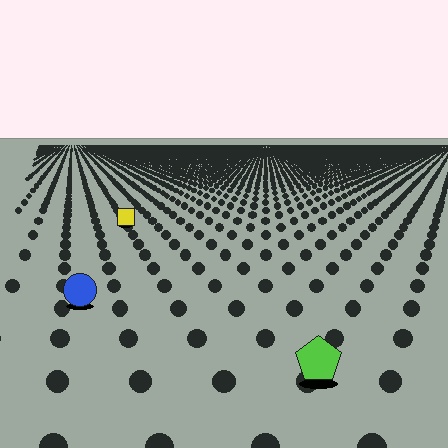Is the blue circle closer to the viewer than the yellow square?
Yes. The blue circle is closer — you can tell from the texture gradient: the ground texture is coarser near it.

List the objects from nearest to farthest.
From nearest to farthest: the lime pentagon, the blue circle, the yellow square.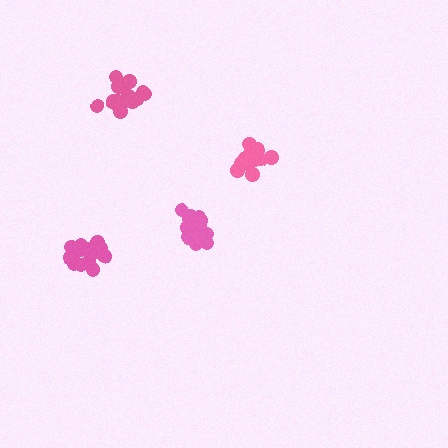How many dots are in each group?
Group 1: 16 dots, Group 2: 15 dots, Group 3: 20 dots, Group 4: 15 dots (66 total).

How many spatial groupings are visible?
There are 4 spatial groupings.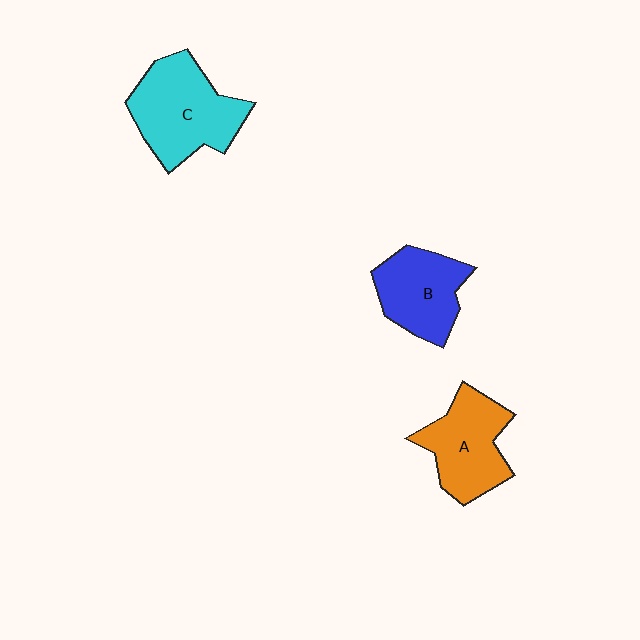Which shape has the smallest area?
Shape B (blue).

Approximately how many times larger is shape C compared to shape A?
Approximately 1.2 times.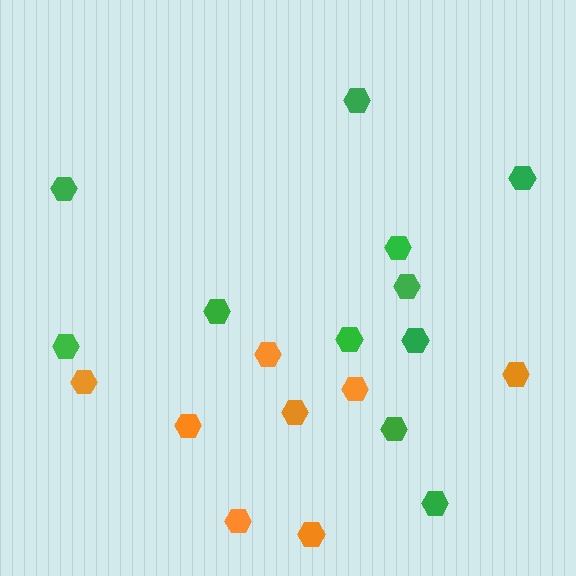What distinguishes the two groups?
There are 2 groups: one group of green hexagons (11) and one group of orange hexagons (8).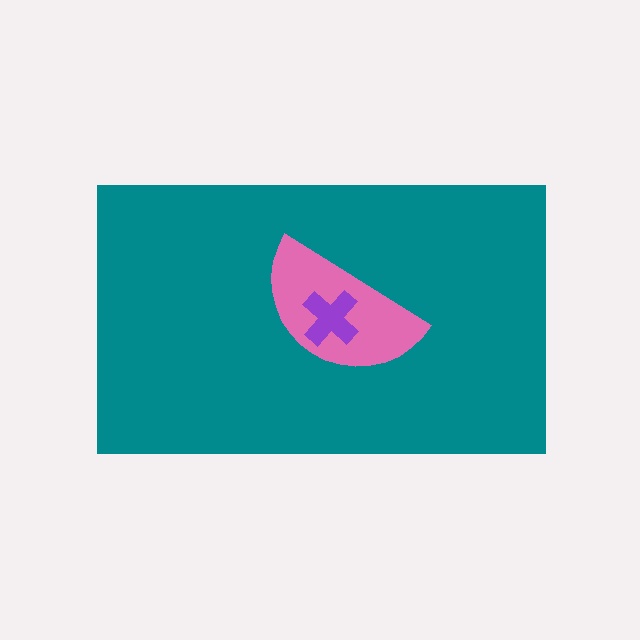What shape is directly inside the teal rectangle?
The pink semicircle.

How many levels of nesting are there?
3.